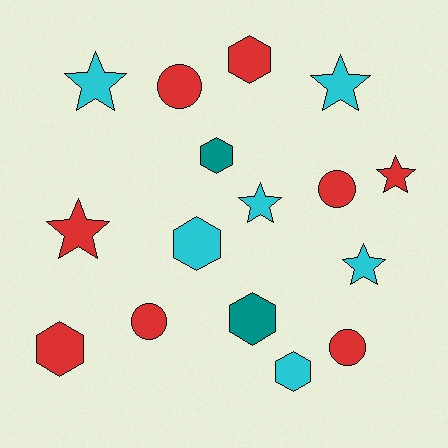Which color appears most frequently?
Red, with 8 objects.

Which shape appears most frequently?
Hexagon, with 6 objects.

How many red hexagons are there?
There are 2 red hexagons.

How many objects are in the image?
There are 16 objects.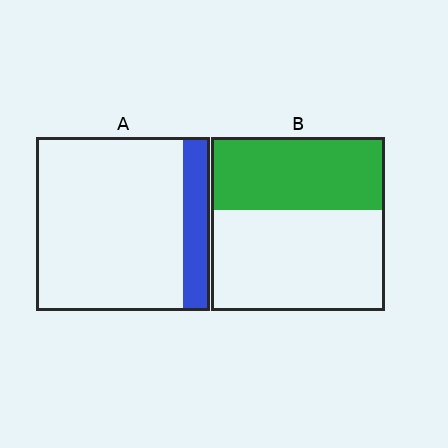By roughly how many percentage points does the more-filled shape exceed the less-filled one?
By roughly 25 percentage points (B over A).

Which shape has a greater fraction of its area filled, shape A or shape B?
Shape B.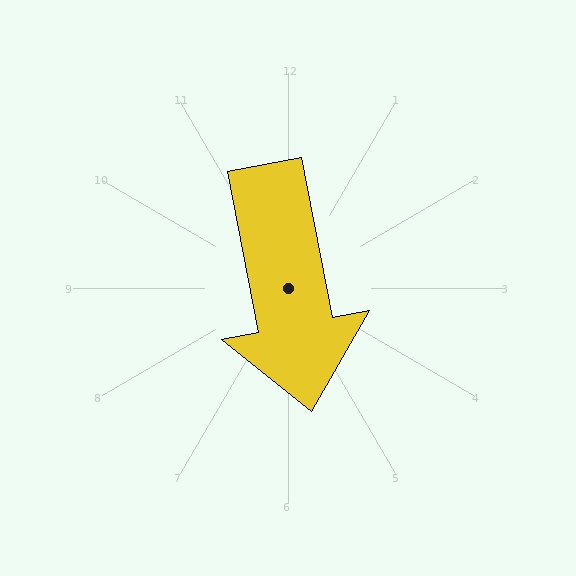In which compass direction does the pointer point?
South.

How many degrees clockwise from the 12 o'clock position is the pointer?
Approximately 169 degrees.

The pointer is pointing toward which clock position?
Roughly 6 o'clock.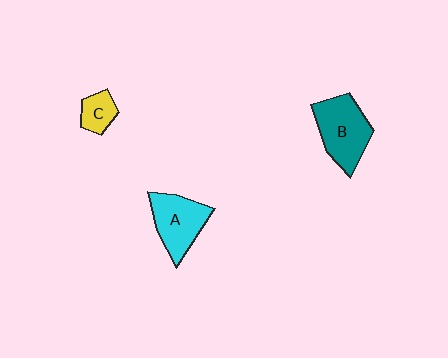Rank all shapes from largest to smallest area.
From largest to smallest: B (teal), A (cyan), C (yellow).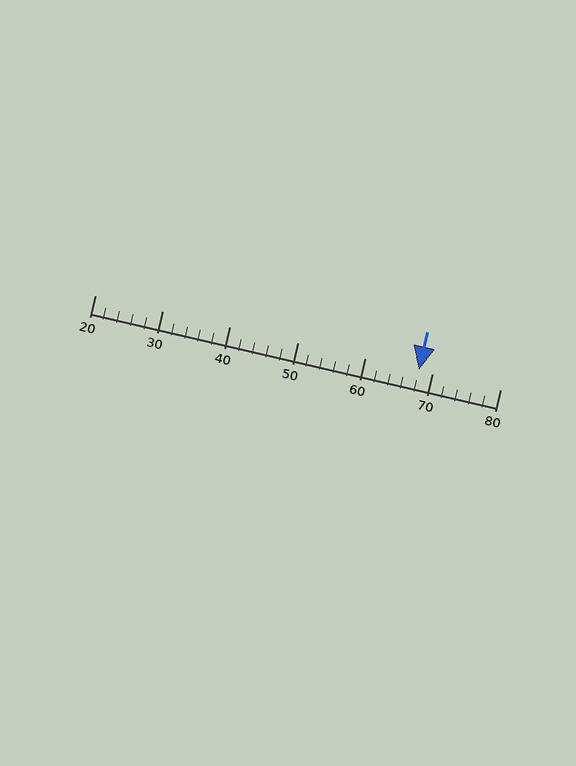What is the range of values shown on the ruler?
The ruler shows values from 20 to 80.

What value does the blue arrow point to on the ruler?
The blue arrow points to approximately 68.